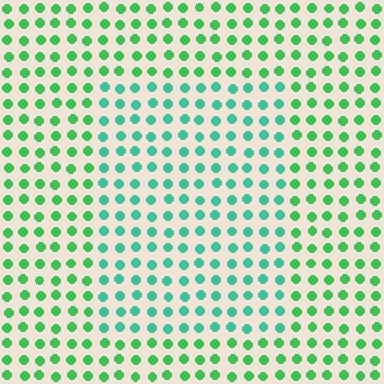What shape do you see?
I see a rectangle.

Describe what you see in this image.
The image is filled with small green elements in a uniform arrangement. A rectangle-shaped region is visible where the elements are tinted to a slightly different hue, forming a subtle color boundary.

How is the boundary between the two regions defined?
The boundary is defined purely by a slight shift in hue (about 30 degrees). Spacing, size, and orientation are identical on both sides.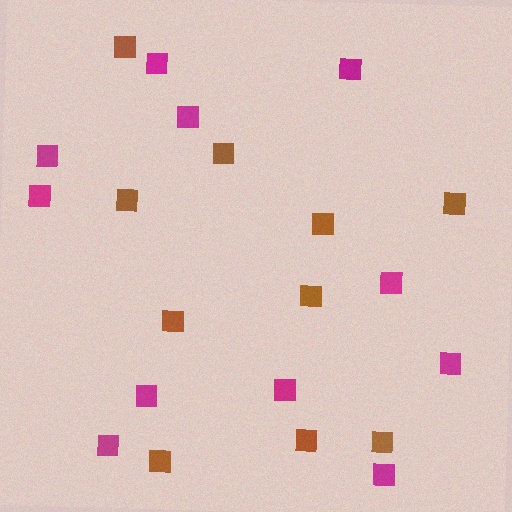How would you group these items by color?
There are 2 groups: one group of magenta squares (11) and one group of brown squares (10).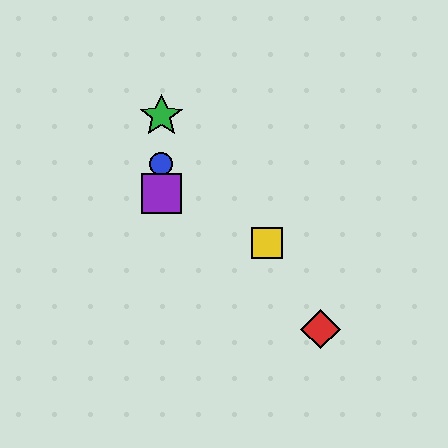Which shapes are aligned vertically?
The blue circle, the green star, the purple square are aligned vertically.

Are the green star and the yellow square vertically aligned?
No, the green star is at x≈161 and the yellow square is at x≈267.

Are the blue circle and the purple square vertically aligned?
Yes, both are at x≈161.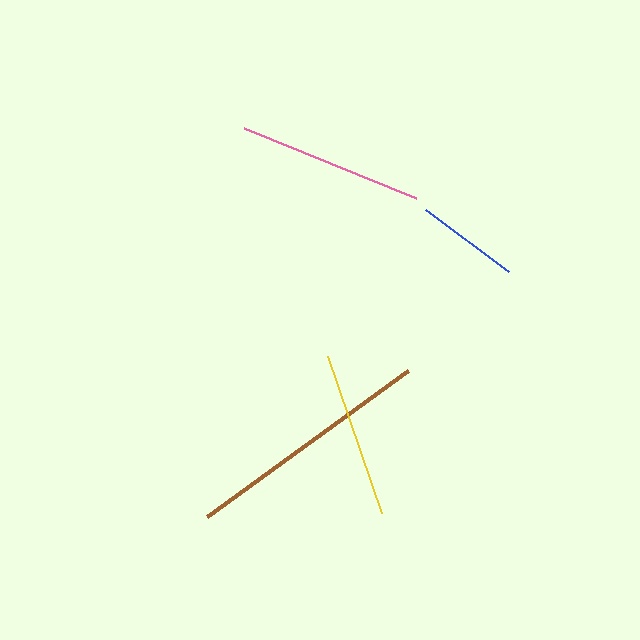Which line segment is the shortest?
The blue line is the shortest at approximately 104 pixels.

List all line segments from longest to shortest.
From longest to shortest: brown, pink, yellow, blue.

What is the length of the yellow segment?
The yellow segment is approximately 167 pixels long.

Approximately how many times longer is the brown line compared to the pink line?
The brown line is approximately 1.3 times the length of the pink line.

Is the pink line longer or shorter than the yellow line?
The pink line is longer than the yellow line.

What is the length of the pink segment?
The pink segment is approximately 186 pixels long.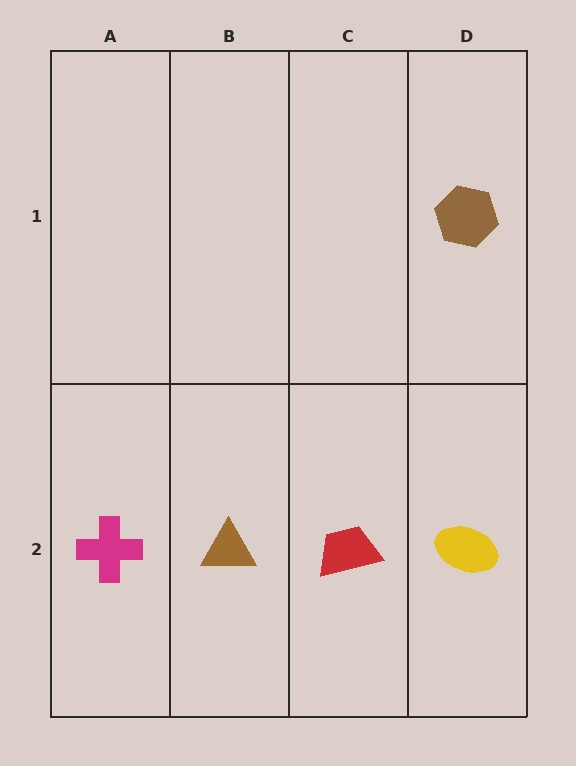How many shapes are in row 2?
4 shapes.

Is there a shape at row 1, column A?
No, that cell is empty.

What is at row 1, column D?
A brown hexagon.